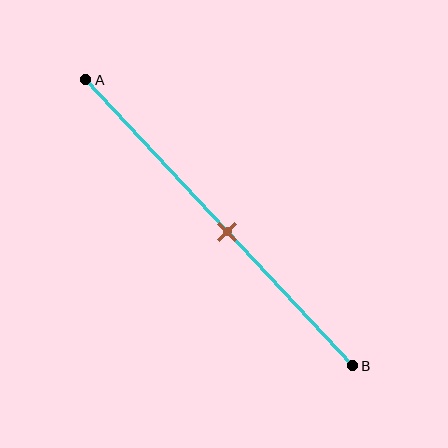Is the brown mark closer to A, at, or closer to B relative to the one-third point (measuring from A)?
The brown mark is closer to point B than the one-third point of segment AB.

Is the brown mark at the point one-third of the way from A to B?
No, the mark is at about 55% from A, not at the 33% one-third point.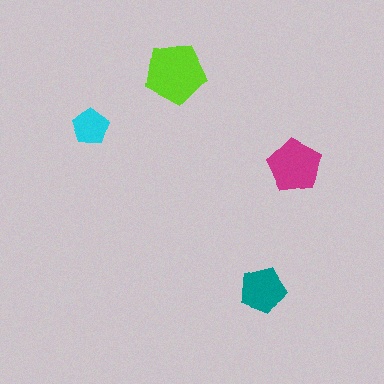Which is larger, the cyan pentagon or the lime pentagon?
The lime one.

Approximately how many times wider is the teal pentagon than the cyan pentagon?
About 1.5 times wider.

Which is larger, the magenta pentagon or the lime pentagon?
The lime one.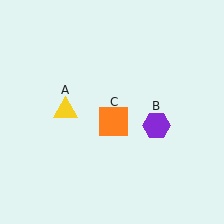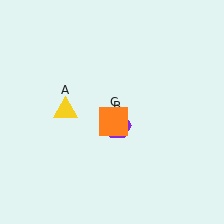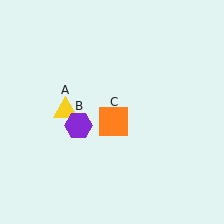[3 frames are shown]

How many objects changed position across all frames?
1 object changed position: purple hexagon (object B).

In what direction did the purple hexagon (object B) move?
The purple hexagon (object B) moved left.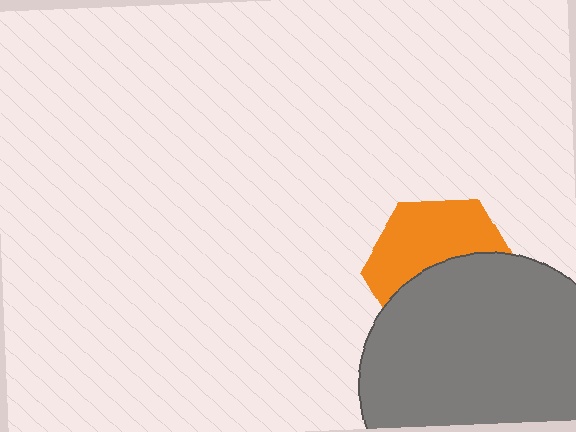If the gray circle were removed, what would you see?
You would see the complete orange hexagon.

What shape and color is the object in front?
The object in front is a gray circle.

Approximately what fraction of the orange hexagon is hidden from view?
Roughly 51% of the orange hexagon is hidden behind the gray circle.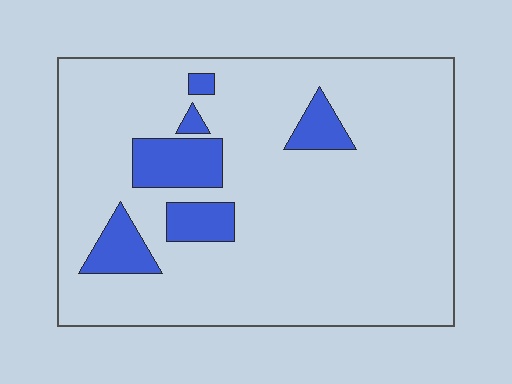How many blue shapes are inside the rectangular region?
6.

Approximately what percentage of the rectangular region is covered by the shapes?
Approximately 15%.